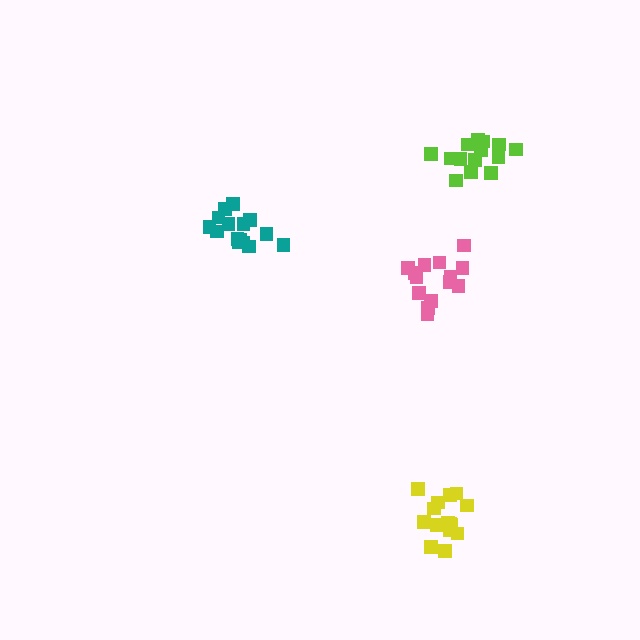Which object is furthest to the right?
The lime cluster is rightmost.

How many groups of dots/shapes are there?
There are 4 groups.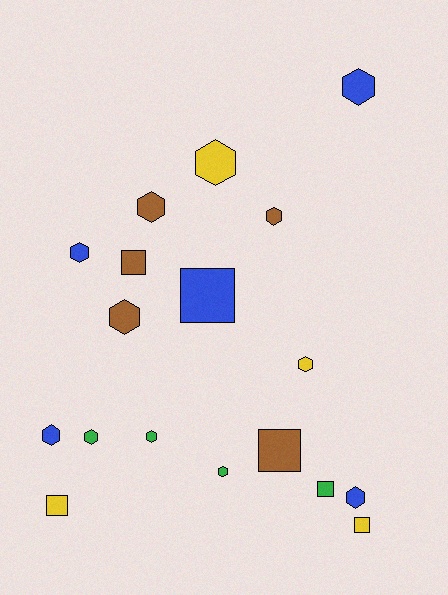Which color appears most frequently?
Brown, with 5 objects.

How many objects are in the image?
There are 18 objects.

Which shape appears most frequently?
Hexagon, with 12 objects.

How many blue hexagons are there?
There are 4 blue hexagons.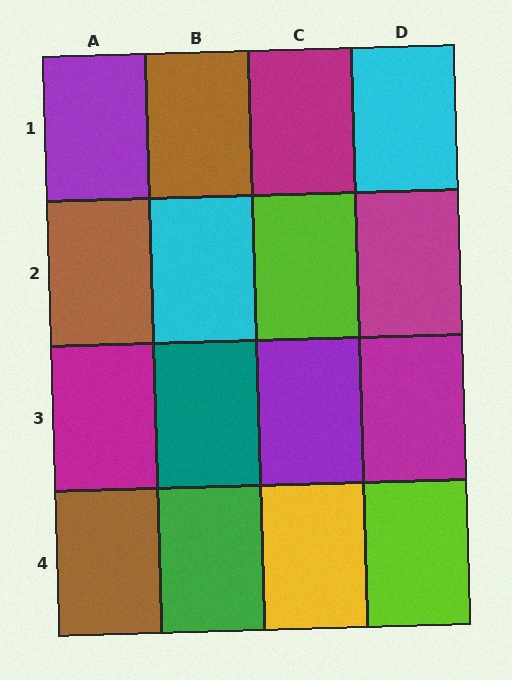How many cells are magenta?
4 cells are magenta.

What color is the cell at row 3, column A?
Magenta.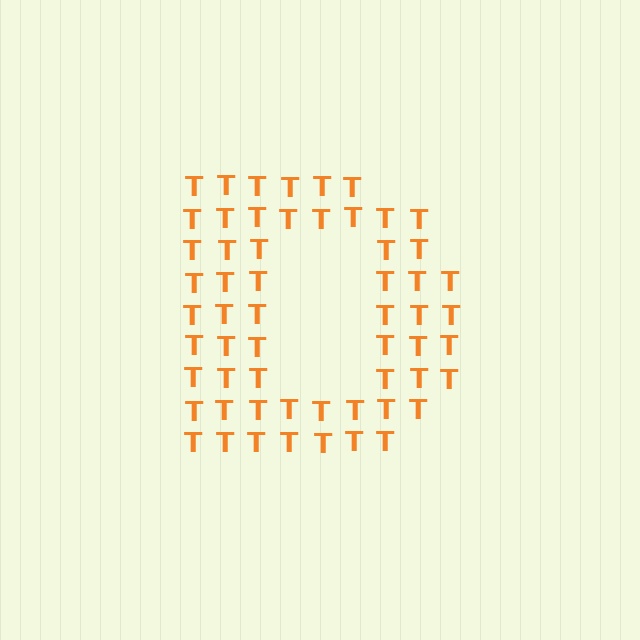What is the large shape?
The large shape is the letter D.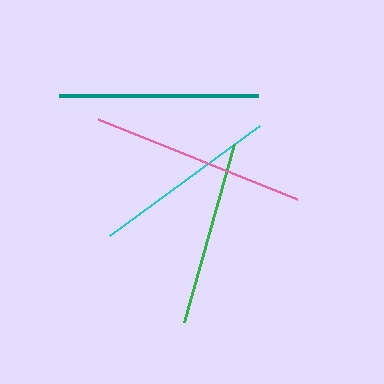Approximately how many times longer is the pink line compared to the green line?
The pink line is approximately 1.2 times the length of the green line.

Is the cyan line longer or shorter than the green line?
The cyan line is longer than the green line.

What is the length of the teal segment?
The teal segment is approximately 199 pixels long.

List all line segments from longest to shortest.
From longest to shortest: pink, teal, cyan, green.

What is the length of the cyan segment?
The cyan segment is approximately 186 pixels long.